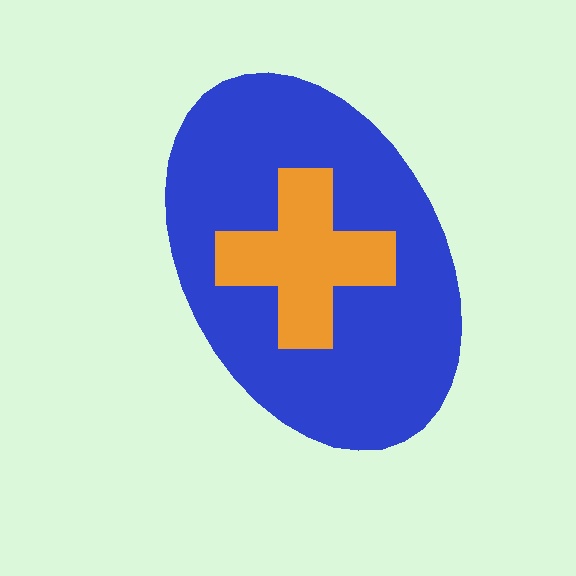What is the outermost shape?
The blue ellipse.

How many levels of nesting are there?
2.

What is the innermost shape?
The orange cross.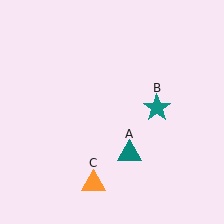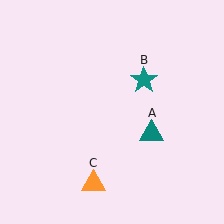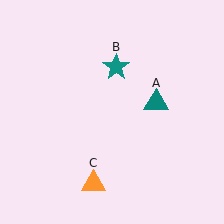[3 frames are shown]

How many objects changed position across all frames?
2 objects changed position: teal triangle (object A), teal star (object B).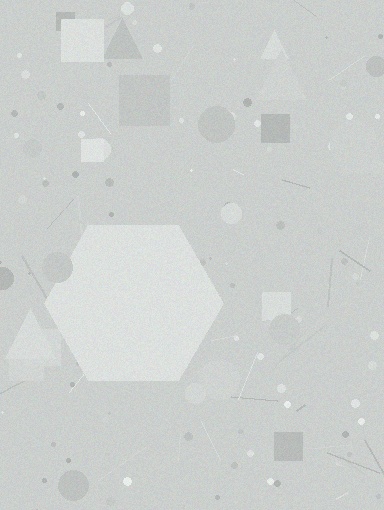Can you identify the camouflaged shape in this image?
The camouflaged shape is a hexagon.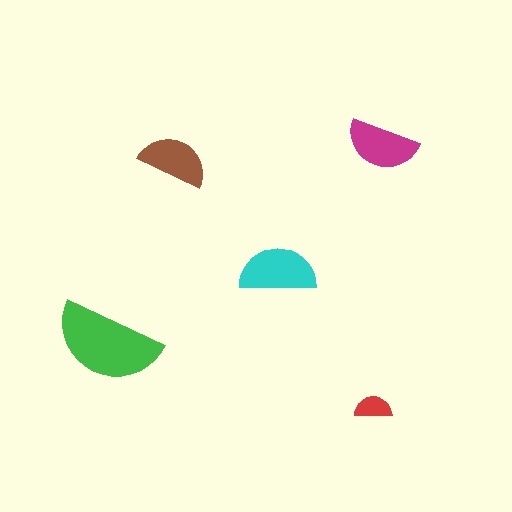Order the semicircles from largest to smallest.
the green one, the cyan one, the magenta one, the brown one, the red one.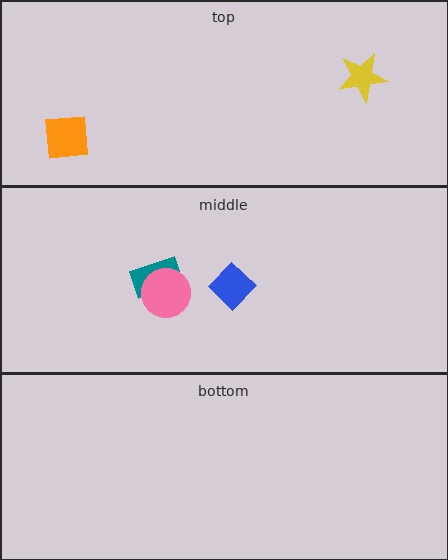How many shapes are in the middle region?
3.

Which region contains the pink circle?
The middle region.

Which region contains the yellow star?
The top region.